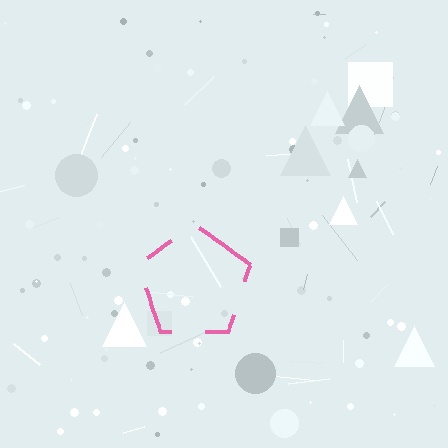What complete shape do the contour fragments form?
The contour fragments form a pentagon.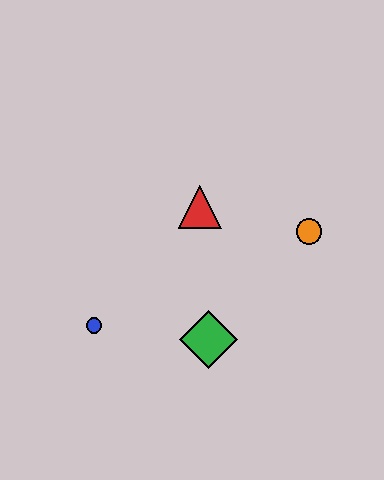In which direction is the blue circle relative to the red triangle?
The blue circle is below the red triangle.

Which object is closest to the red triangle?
The orange circle is closest to the red triangle.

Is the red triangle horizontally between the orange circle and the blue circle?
Yes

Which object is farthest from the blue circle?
The orange circle is farthest from the blue circle.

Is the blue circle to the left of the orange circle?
Yes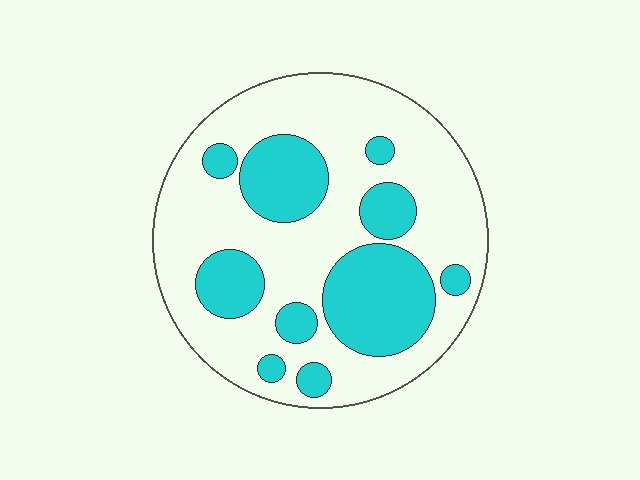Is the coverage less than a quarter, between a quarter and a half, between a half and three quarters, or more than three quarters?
Between a quarter and a half.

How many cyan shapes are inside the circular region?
10.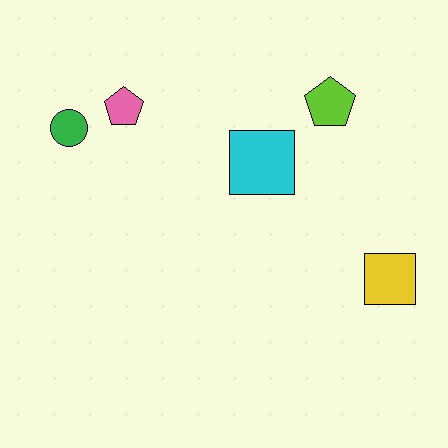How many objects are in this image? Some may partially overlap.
There are 5 objects.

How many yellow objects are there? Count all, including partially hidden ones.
There is 1 yellow object.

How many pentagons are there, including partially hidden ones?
There are 2 pentagons.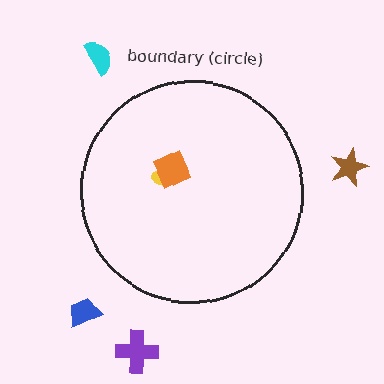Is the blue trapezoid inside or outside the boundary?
Outside.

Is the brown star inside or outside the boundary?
Outside.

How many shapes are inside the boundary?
2 inside, 4 outside.